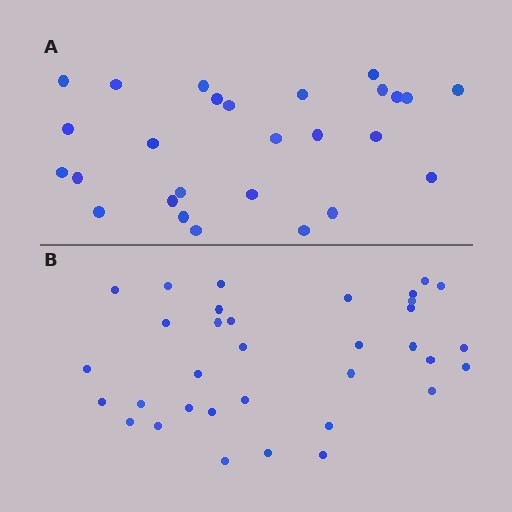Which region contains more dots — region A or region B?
Region B (the bottom region) has more dots.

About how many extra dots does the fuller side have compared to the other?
Region B has roughly 8 or so more dots than region A.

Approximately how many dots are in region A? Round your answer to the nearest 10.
About 30 dots. (The exact count is 27, which rounds to 30.)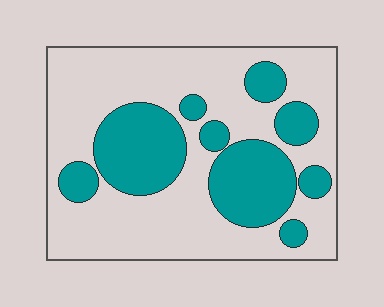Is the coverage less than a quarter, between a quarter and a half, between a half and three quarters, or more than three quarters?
Between a quarter and a half.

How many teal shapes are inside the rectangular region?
9.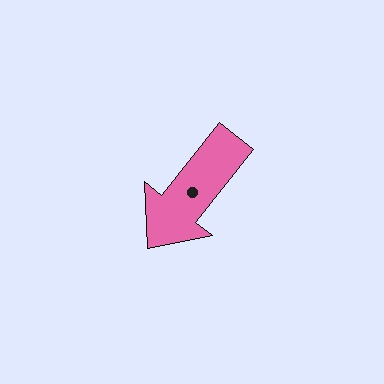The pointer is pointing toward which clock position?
Roughly 7 o'clock.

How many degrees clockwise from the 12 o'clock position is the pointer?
Approximately 219 degrees.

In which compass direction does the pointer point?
Southwest.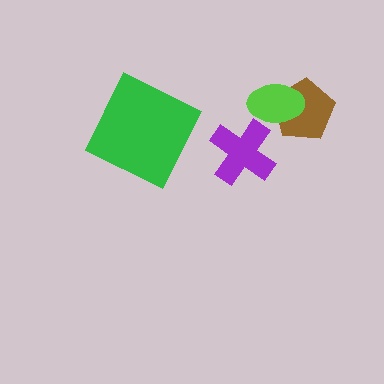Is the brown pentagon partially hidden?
Yes, it is partially covered by another shape.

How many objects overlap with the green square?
0 objects overlap with the green square.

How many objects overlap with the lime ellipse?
1 object overlaps with the lime ellipse.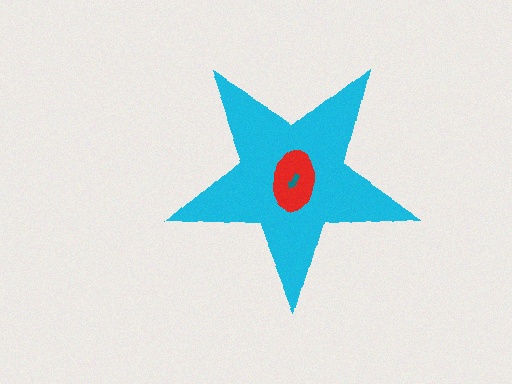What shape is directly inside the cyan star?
The red ellipse.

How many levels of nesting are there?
3.